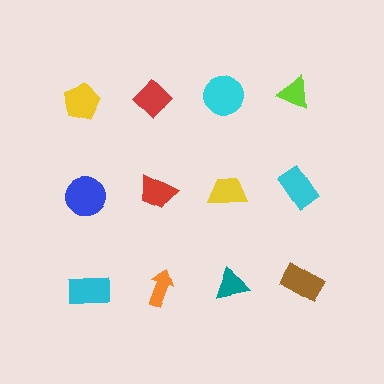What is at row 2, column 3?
A yellow trapezoid.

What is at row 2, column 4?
A cyan rectangle.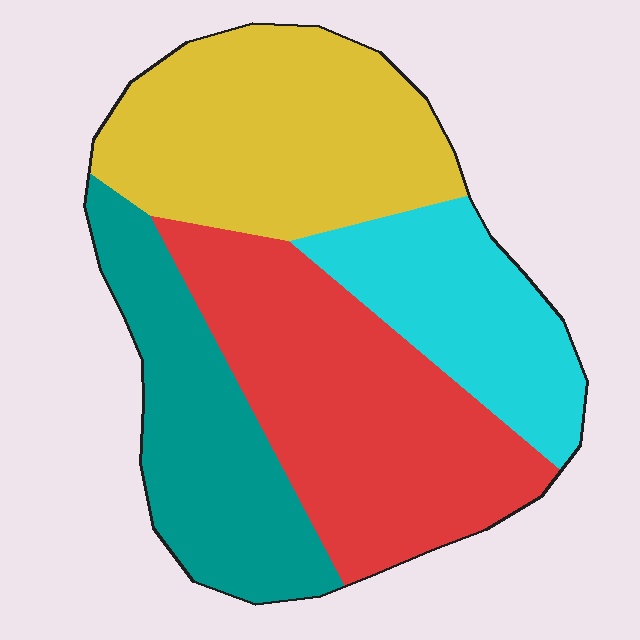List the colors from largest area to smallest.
From largest to smallest: red, yellow, teal, cyan.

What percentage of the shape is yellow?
Yellow takes up about one quarter (1/4) of the shape.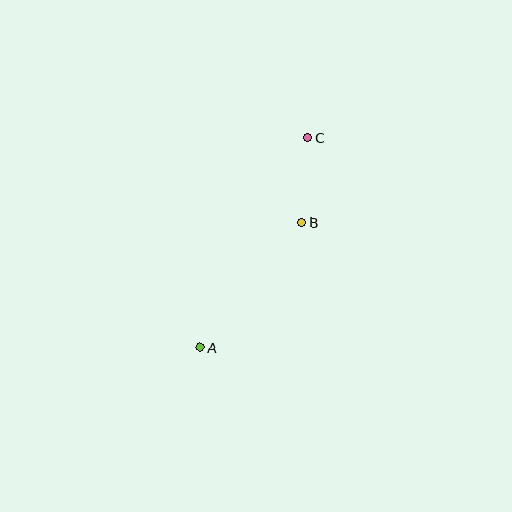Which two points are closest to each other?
Points B and C are closest to each other.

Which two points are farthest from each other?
Points A and C are farthest from each other.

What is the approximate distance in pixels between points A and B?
The distance between A and B is approximately 161 pixels.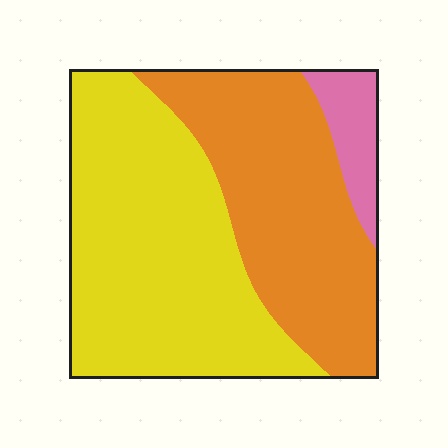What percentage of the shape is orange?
Orange covers 40% of the shape.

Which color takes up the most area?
Yellow, at roughly 50%.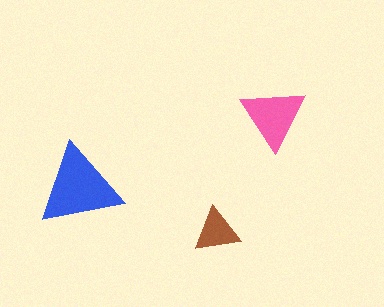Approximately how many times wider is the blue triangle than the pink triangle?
About 1.5 times wider.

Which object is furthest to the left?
The blue triangle is leftmost.